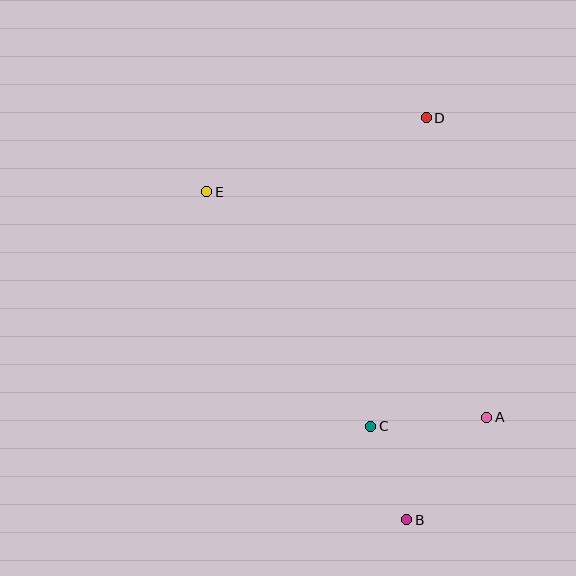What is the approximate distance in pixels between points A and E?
The distance between A and E is approximately 359 pixels.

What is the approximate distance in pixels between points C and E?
The distance between C and E is approximately 286 pixels.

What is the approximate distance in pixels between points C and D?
The distance between C and D is approximately 314 pixels.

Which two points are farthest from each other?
Points B and D are farthest from each other.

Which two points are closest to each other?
Points B and C are closest to each other.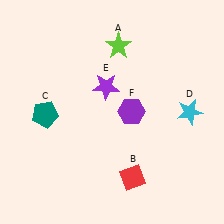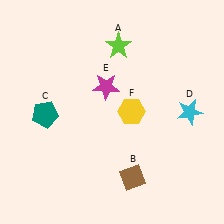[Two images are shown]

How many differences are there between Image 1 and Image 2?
There are 3 differences between the two images.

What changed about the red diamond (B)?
In Image 1, B is red. In Image 2, it changed to brown.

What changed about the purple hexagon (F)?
In Image 1, F is purple. In Image 2, it changed to yellow.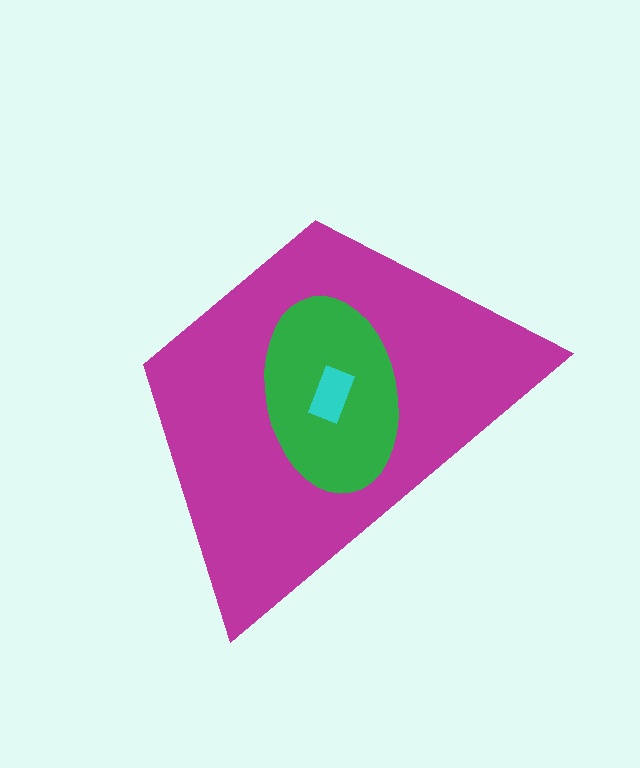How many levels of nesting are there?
3.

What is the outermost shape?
The magenta trapezoid.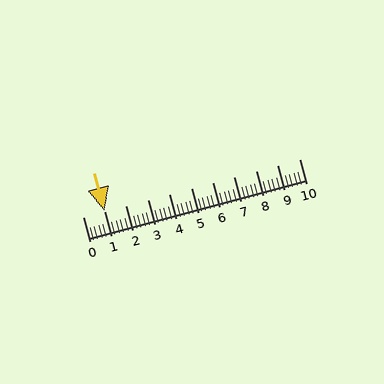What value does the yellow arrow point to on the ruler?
The yellow arrow points to approximately 1.0.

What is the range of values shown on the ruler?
The ruler shows values from 0 to 10.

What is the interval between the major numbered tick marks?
The major tick marks are spaced 1 units apart.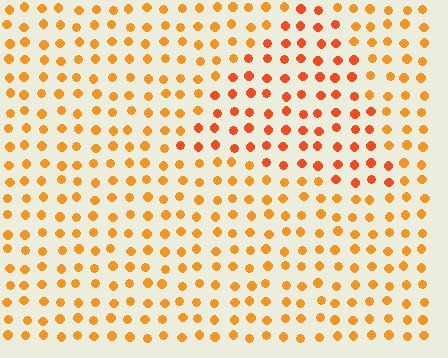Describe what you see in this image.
The image is filled with small orange elements in a uniform arrangement. A triangle-shaped region is visible where the elements are tinted to a slightly different hue, forming a subtle color boundary.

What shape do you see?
I see a triangle.